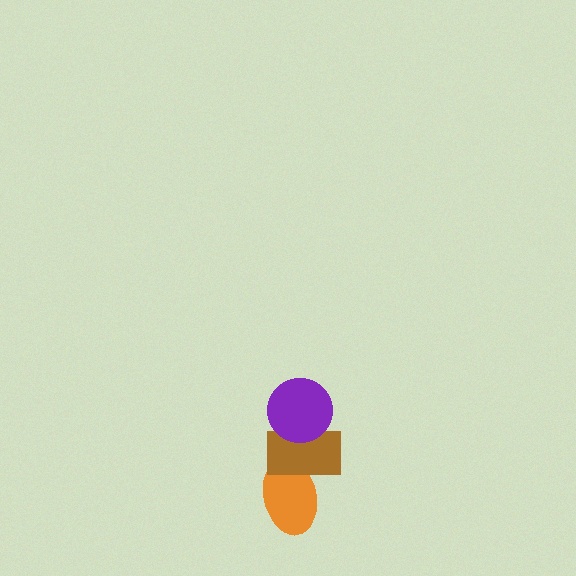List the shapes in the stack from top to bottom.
From top to bottom: the purple circle, the brown rectangle, the orange ellipse.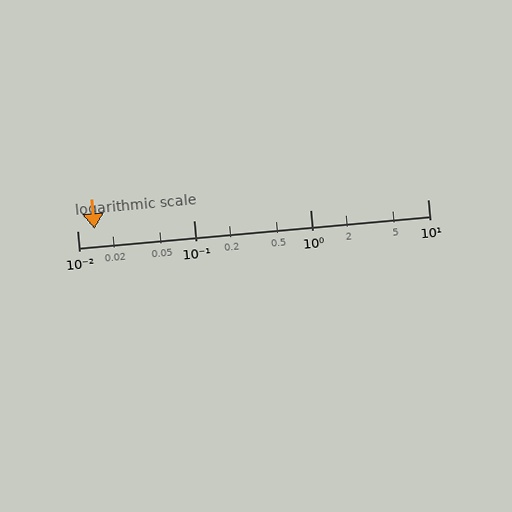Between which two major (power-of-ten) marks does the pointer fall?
The pointer is between 0.01 and 0.1.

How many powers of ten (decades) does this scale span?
The scale spans 3 decades, from 0.01 to 10.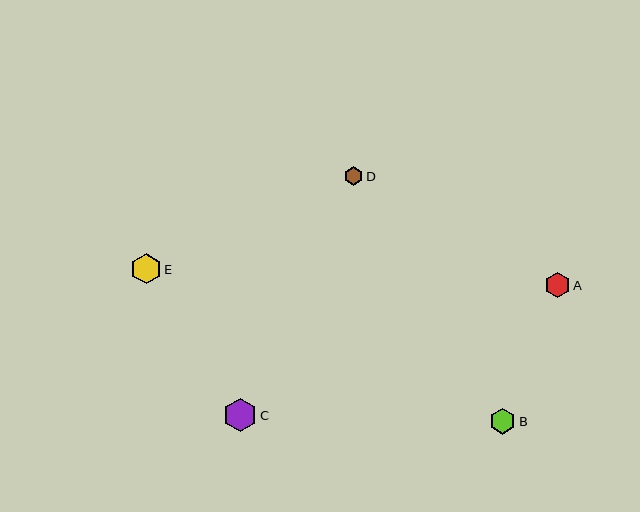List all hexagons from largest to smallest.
From largest to smallest: C, E, B, A, D.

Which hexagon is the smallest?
Hexagon D is the smallest with a size of approximately 19 pixels.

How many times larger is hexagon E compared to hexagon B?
Hexagon E is approximately 1.2 times the size of hexagon B.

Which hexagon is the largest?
Hexagon C is the largest with a size of approximately 34 pixels.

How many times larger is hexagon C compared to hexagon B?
Hexagon C is approximately 1.3 times the size of hexagon B.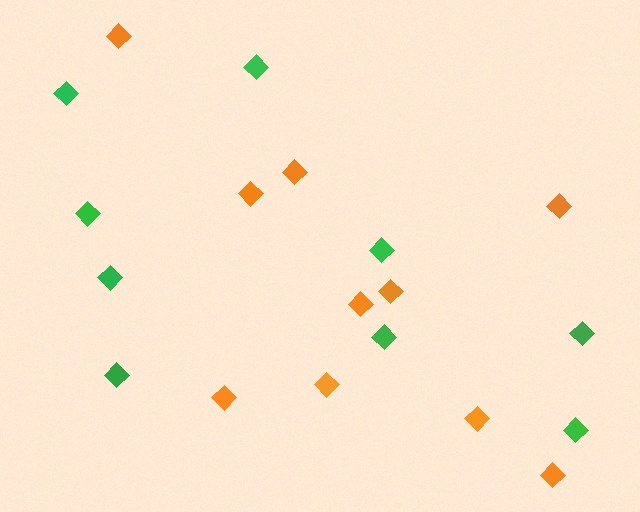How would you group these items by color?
There are 2 groups: one group of orange diamonds (10) and one group of green diamonds (9).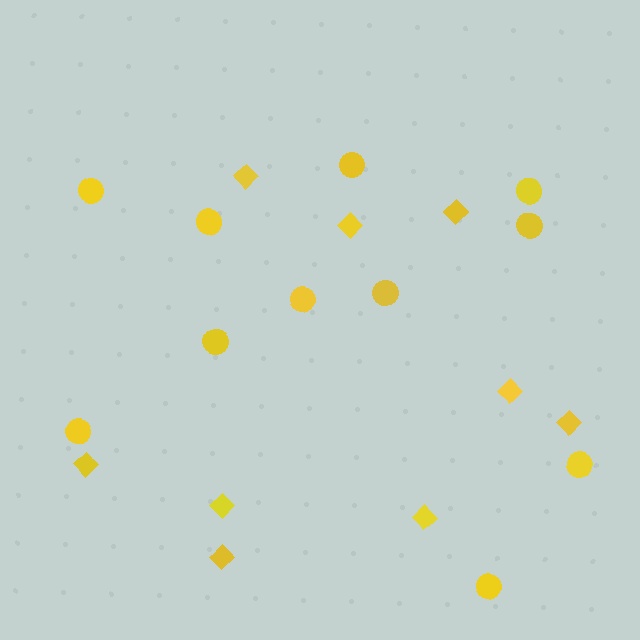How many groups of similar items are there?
There are 2 groups: one group of circles (11) and one group of diamonds (9).